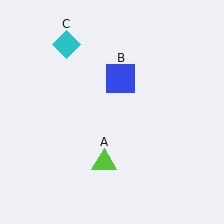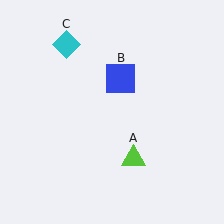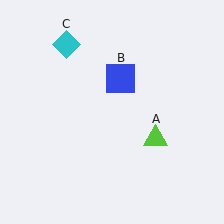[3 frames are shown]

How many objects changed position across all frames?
1 object changed position: lime triangle (object A).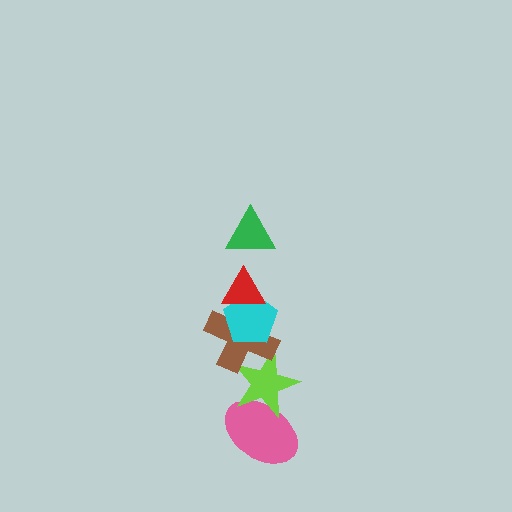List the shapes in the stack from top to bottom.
From top to bottom: the green triangle, the red triangle, the cyan pentagon, the brown cross, the lime star, the pink ellipse.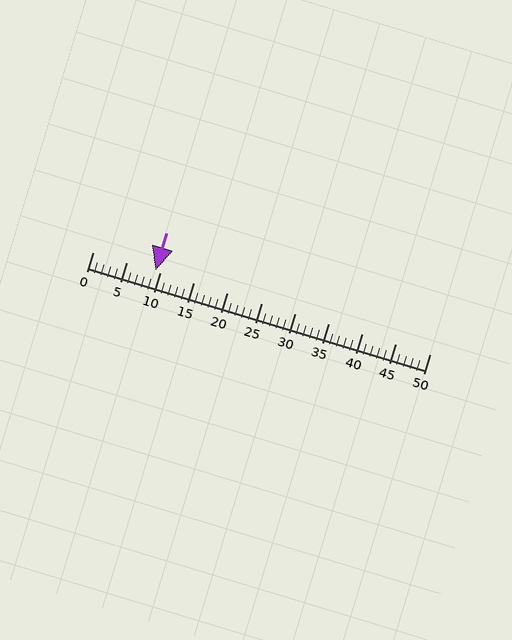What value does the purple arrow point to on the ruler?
The purple arrow points to approximately 9.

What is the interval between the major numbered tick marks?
The major tick marks are spaced 5 units apart.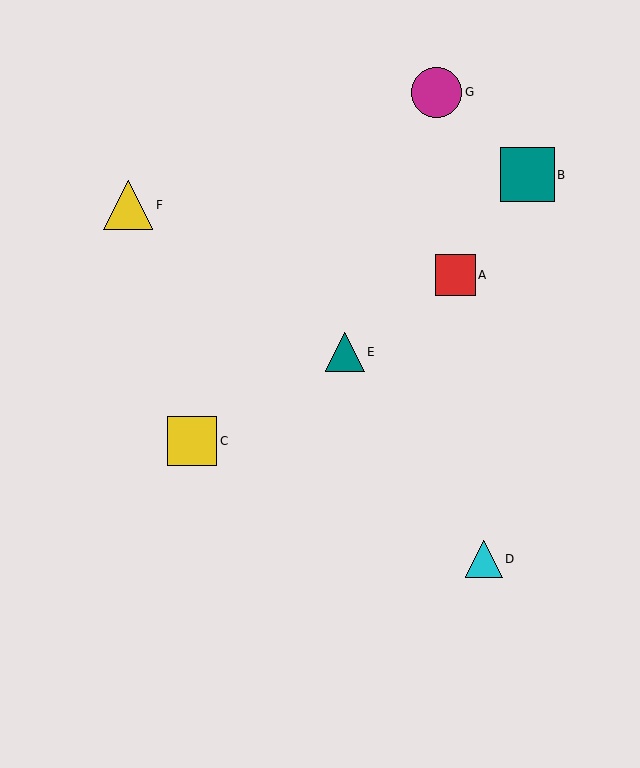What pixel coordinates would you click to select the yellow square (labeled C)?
Click at (192, 441) to select the yellow square C.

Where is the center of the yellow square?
The center of the yellow square is at (192, 441).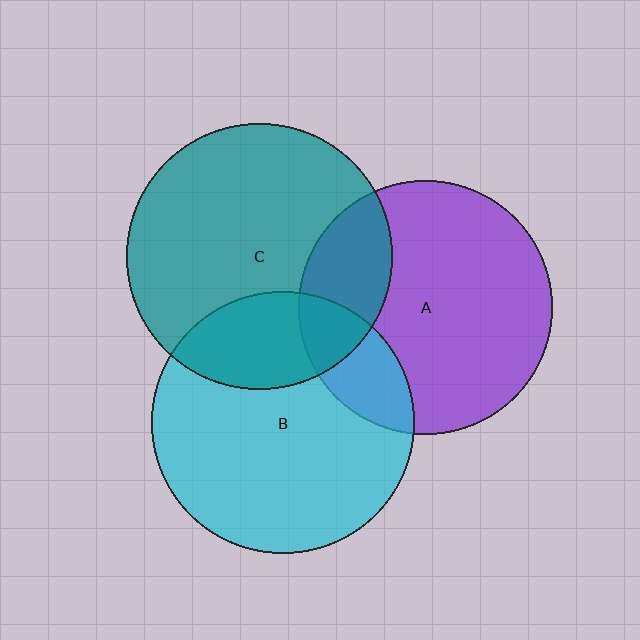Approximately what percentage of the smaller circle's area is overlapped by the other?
Approximately 20%.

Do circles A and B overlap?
Yes.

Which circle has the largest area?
Circle C (teal).